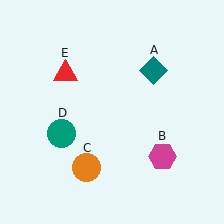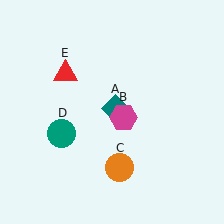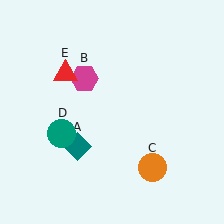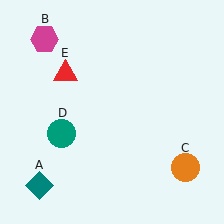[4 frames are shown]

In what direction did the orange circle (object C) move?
The orange circle (object C) moved right.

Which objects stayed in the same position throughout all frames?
Teal circle (object D) and red triangle (object E) remained stationary.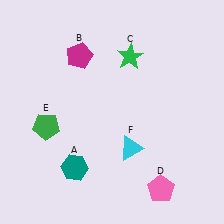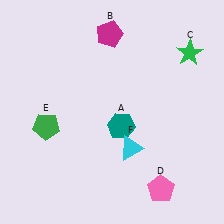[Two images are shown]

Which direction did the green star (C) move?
The green star (C) moved right.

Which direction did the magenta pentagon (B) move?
The magenta pentagon (B) moved right.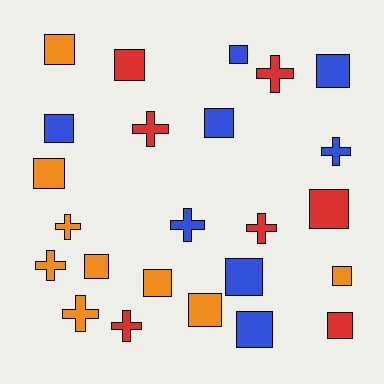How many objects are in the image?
There are 24 objects.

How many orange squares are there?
There are 6 orange squares.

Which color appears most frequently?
Orange, with 9 objects.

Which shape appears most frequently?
Square, with 15 objects.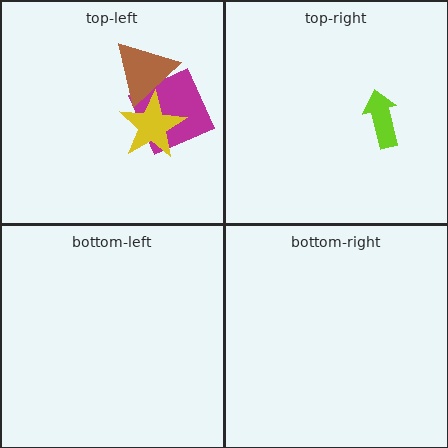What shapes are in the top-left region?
The magenta square, the brown triangle, the yellow star.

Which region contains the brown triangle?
The top-left region.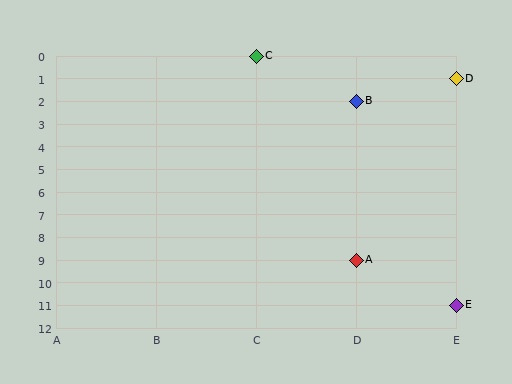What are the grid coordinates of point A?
Point A is at grid coordinates (D, 9).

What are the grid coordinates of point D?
Point D is at grid coordinates (E, 1).